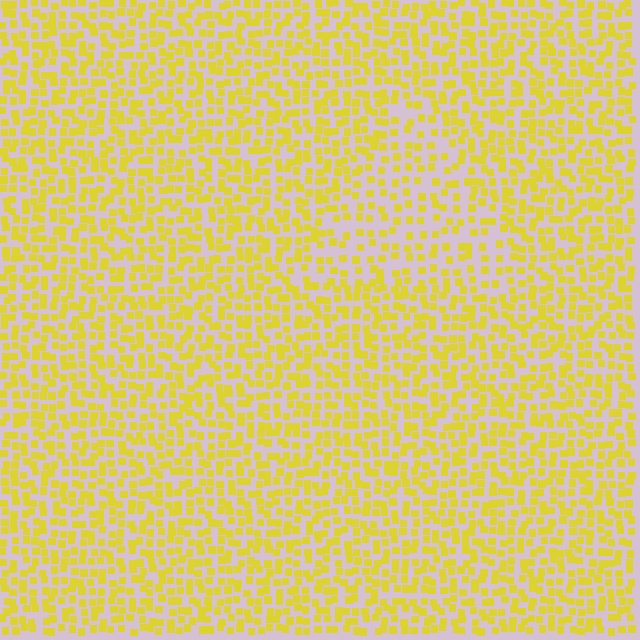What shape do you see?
I see a triangle.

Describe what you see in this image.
The image contains small yellow elements arranged at two different densities. A triangle-shaped region is visible where the elements are less densely packed than the surrounding area.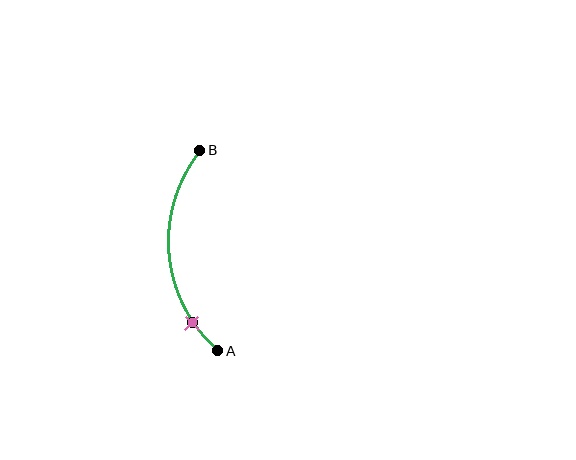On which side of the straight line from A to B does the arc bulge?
The arc bulges to the left of the straight line connecting A and B.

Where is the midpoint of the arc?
The arc midpoint is the point on the curve farthest from the straight line joining A and B. It sits to the left of that line.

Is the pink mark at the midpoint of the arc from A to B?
No. The pink mark lies on the arc but is closer to endpoint A. The arc midpoint would be at the point on the curve equidistant along the arc from both A and B.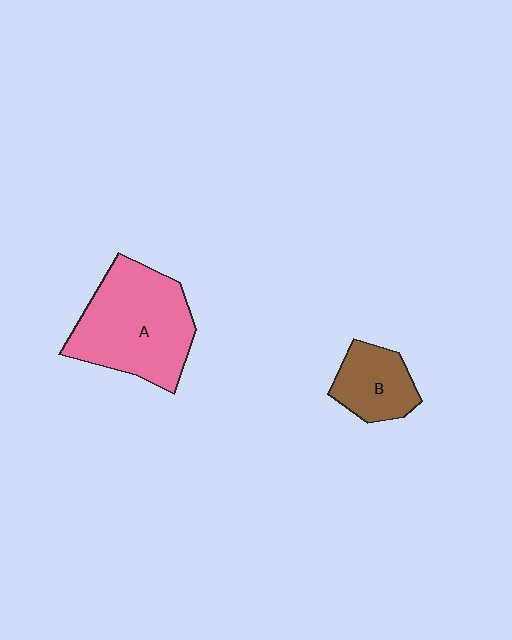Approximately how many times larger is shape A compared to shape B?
Approximately 2.2 times.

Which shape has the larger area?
Shape A (pink).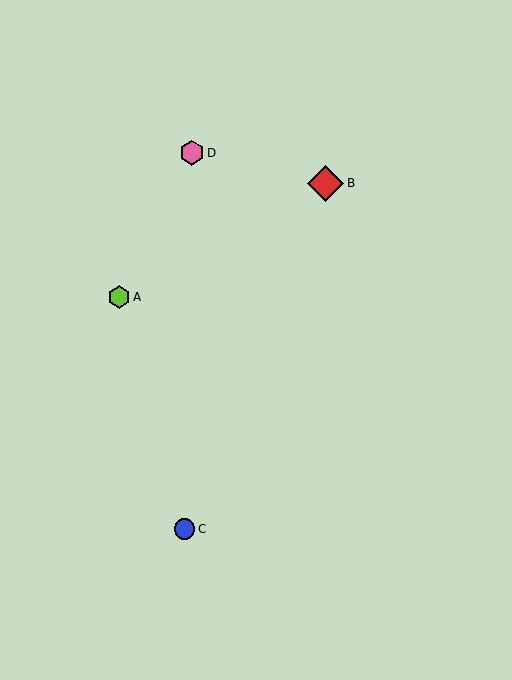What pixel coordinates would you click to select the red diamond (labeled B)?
Click at (326, 183) to select the red diamond B.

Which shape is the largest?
The red diamond (labeled B) is the largest.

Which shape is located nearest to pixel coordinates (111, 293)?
The lime hexagon (labeled A) at (119, 297) is nearest to that location.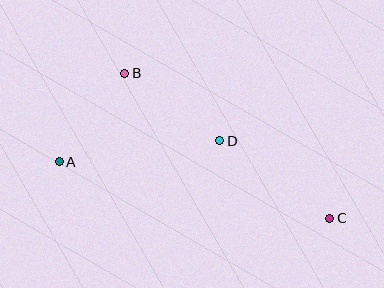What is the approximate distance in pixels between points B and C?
The distance between B and C is approximately 251 pixels.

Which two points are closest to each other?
Points A and B are closest to each other.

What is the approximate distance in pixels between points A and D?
The distance between A and D is approximately 162 pixels.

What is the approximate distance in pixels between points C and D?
The distance between C and D is approximately 135 pixels.